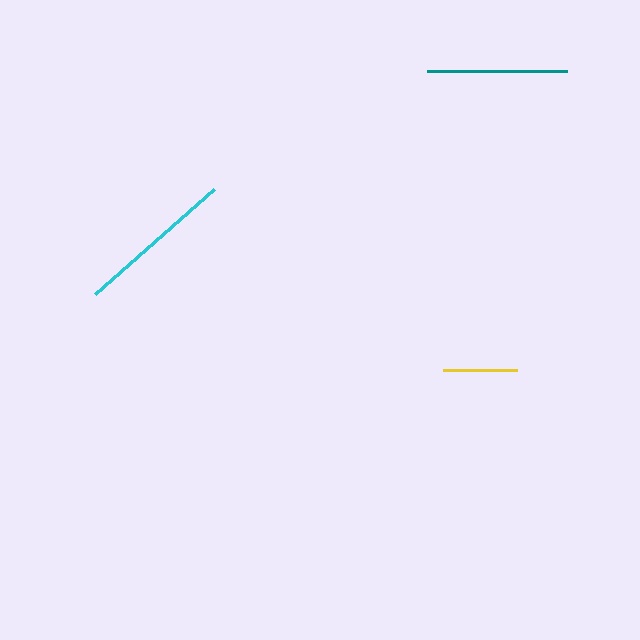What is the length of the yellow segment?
The yellow segment is approximately 74 pixels long.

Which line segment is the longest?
The cyan line is the longest at approximately 159 pixels.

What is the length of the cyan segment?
The cyan segment is approximately 159 pixels long.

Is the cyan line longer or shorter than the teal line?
The cyan line is longer than the teal line.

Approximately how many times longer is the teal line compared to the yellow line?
The teal line is approximately 1.9 times the length of the yellow line.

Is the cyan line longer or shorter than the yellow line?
The cyan line is longer than the yellow line.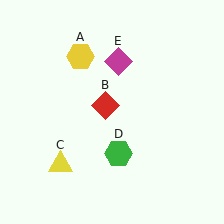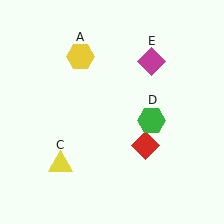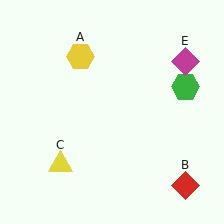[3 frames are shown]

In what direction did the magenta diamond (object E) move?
The magenta diamond (object E) moved right.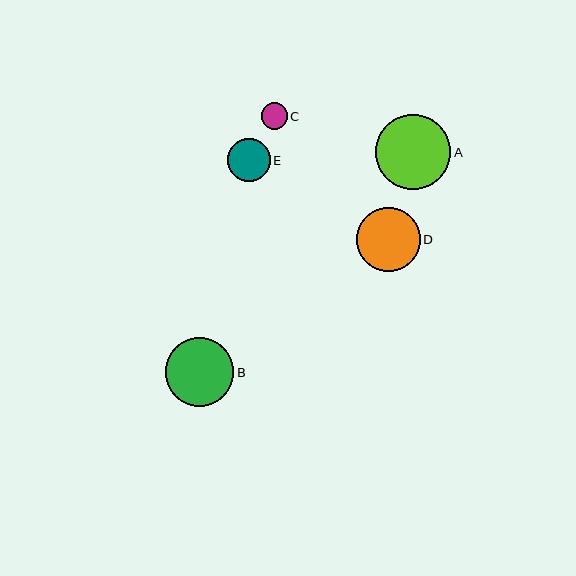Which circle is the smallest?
Circle C is the smallest with a size of approximately 26 pixels.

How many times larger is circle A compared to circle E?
Circle A is approximately 1.8 times the size of circle E.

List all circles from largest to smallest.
From largest to smallest: A, B, D, E, C.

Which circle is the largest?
Circle A is the largest with a size of approximately 75 pixels.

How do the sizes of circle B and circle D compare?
Circle B and circle D are approximately the same size.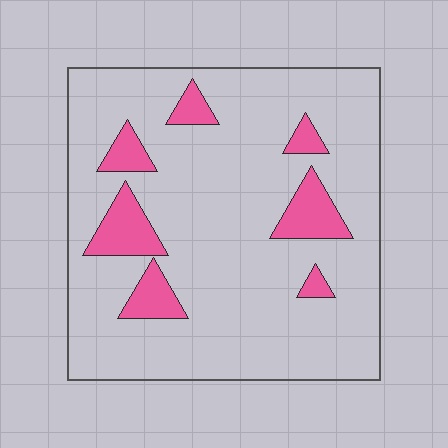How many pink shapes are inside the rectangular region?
7.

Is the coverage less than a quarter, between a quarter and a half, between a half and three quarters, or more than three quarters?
Less than a quarter.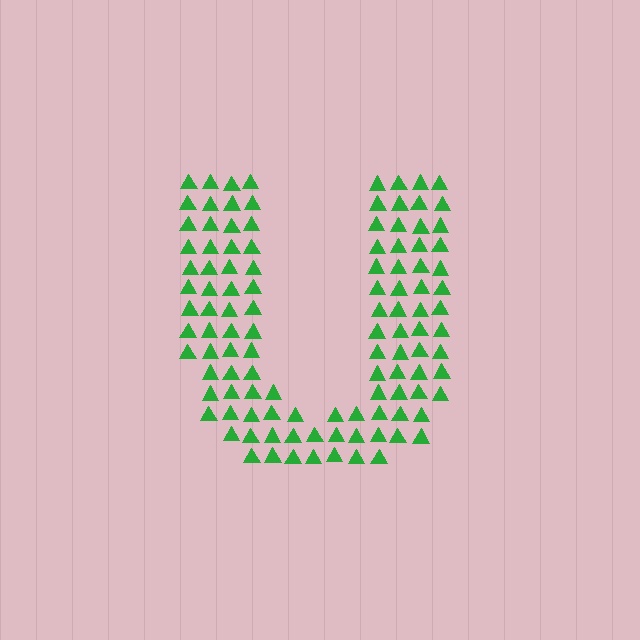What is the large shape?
The large shape is the letter U.